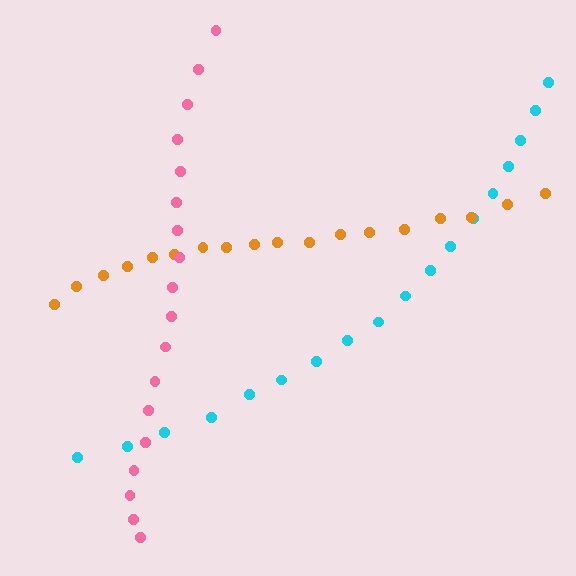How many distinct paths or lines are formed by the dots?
There are 3 distinct paths.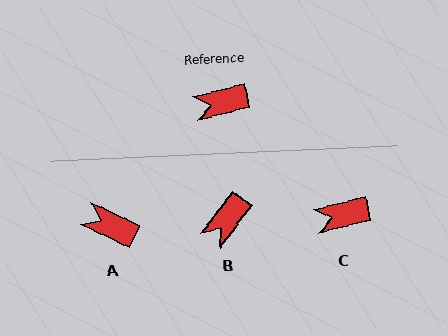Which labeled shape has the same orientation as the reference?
C.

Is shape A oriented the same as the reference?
No, it is off by about 38 degrees.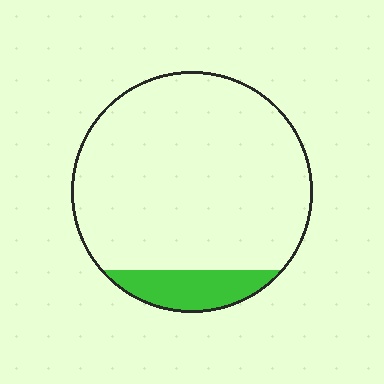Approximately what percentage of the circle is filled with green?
Approximately 10%.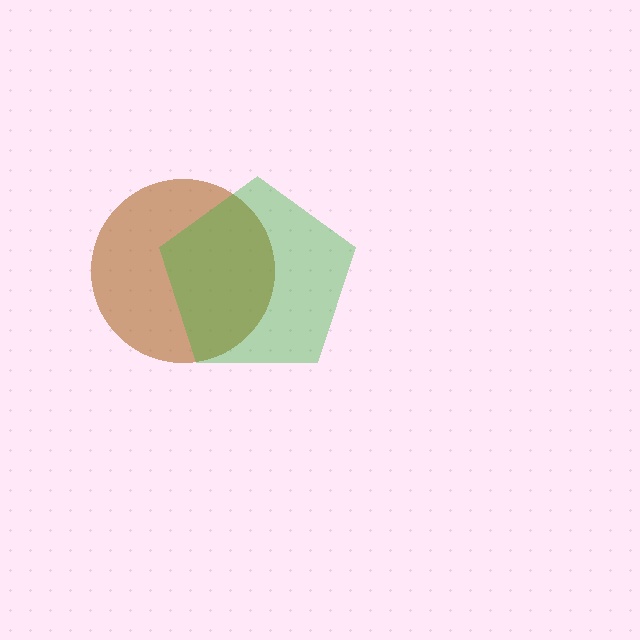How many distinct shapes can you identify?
There are 2 distinct shapes: a brown circle, a green pentagon.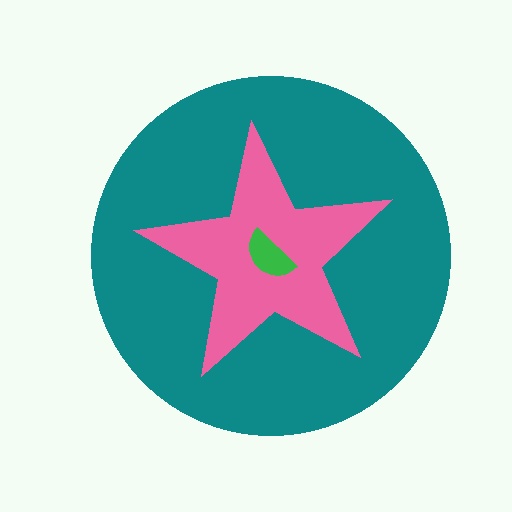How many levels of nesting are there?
3.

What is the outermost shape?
The teal circle.